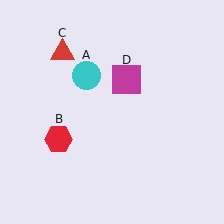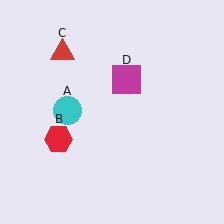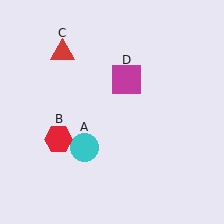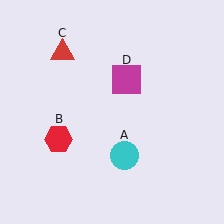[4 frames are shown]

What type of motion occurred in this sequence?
The cyan circle (object A) rotated counterclockwise around the center of the scene.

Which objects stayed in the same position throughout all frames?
Red hexagon (object B) and red triangle (object C) and magenta square (object D) remained stationary.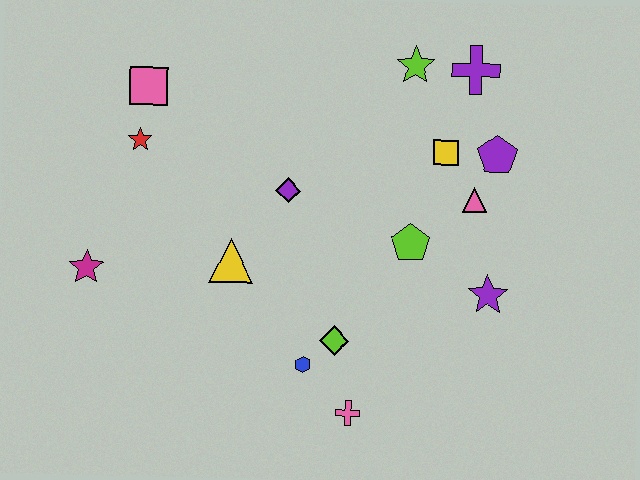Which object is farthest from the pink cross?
The pink square is farthest from the pink cross.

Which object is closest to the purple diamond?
The yellow triangle is closest to the purple diamond.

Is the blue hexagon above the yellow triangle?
No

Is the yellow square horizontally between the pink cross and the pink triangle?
Yes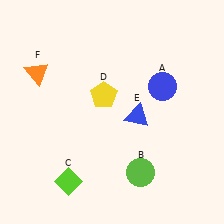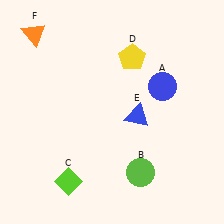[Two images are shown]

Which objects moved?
The objects that moved are: the yellow pentagon (D), the orange triangle (F).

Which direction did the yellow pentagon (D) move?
The yellow pentagon (D) moved up.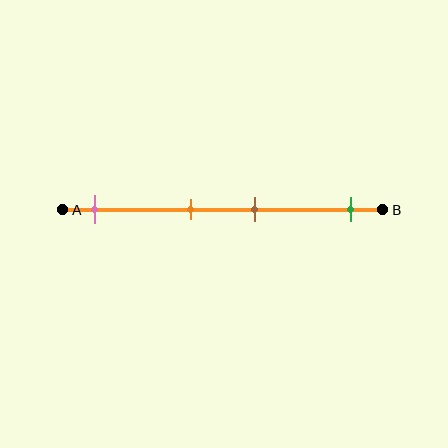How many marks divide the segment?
There are 4 marks dividing the segment.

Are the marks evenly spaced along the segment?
No, the marks are not evenly spaced.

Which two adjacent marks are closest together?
The orange and brown marks are the closest adjacent pair.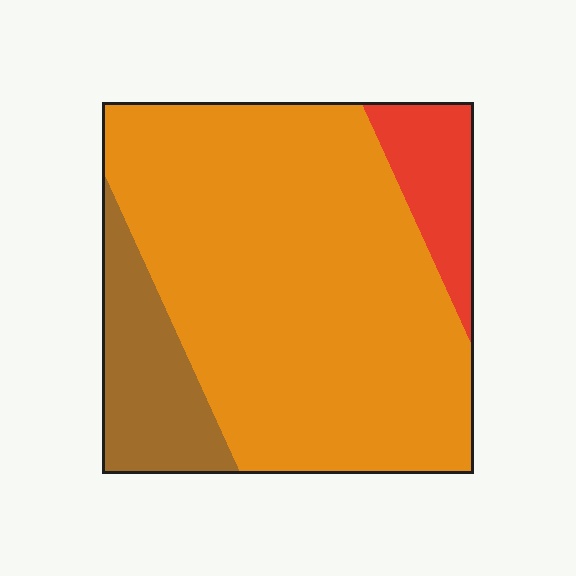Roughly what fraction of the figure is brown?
Brown takes up about one sixth (1/6) of the figure.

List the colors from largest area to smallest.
From largest to smallest: orange, brown, red.